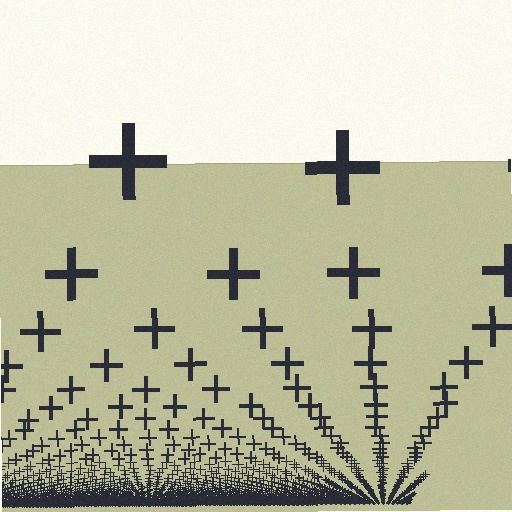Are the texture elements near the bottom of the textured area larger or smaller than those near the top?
Smaller. The gradient is inverted — elements near the bottom are smaller and denser.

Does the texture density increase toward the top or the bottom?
Density increases toward the bottom.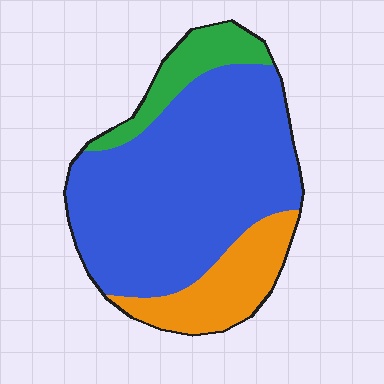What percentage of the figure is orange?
Orange covers 18% of the figure.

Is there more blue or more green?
Blue.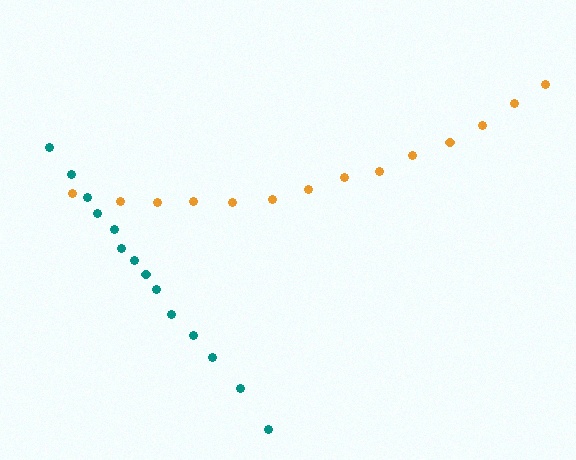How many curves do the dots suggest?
There are 2 distinct paths.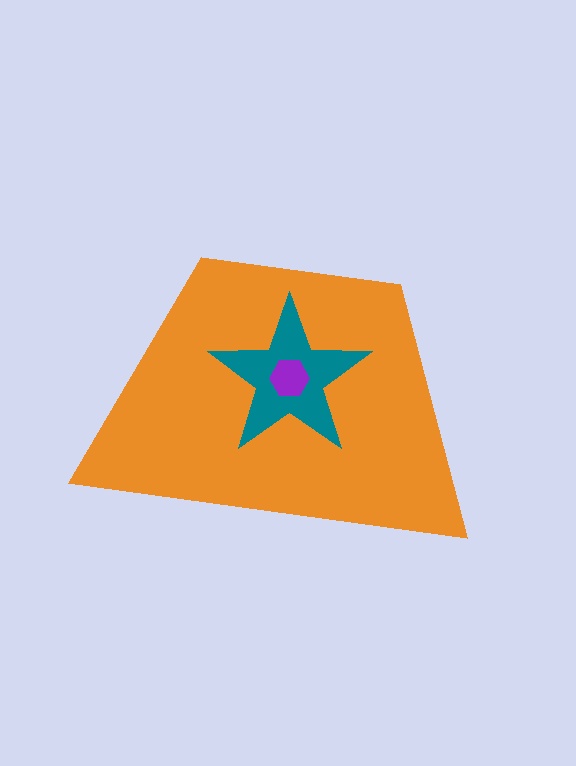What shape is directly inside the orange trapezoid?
The teal star.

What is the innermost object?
The purple hexagon.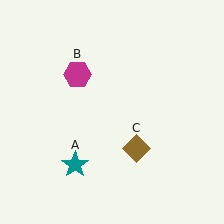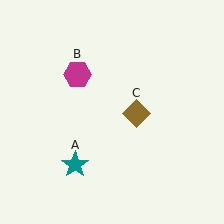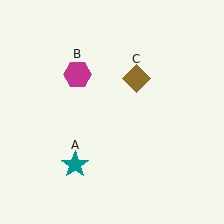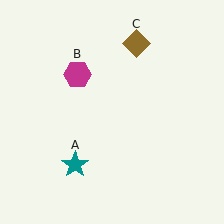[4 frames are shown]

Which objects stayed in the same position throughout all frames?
Teal star (object A) and magenta hexagon (object B) remained stationary.